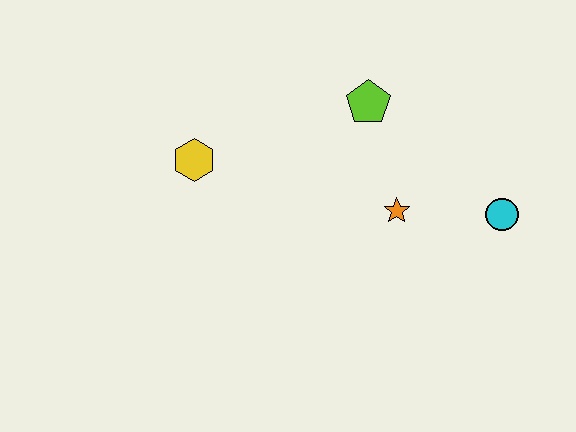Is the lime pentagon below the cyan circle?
No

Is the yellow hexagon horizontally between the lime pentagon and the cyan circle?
No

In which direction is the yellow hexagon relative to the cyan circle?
The yellow hexagon is to the left of the cyan circle.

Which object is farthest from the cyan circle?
The yellow hexagon is farthest from the cyan circle.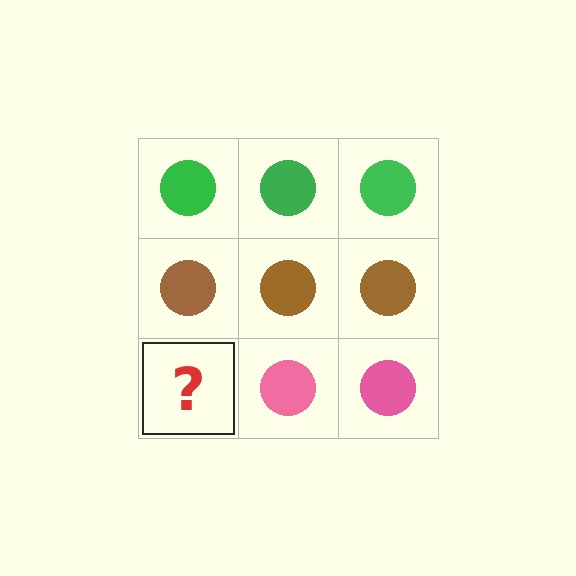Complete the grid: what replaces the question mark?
The question mark should be replaced with a pink circle.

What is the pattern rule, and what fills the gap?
The rule is that each row has a consistent color. The gap should be filled with a pink circle.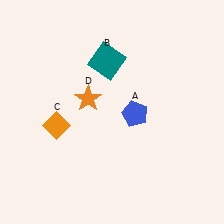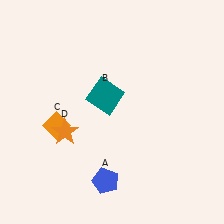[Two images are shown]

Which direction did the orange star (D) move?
The orange star (D) moved down.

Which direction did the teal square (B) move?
The teal square (B) moved down.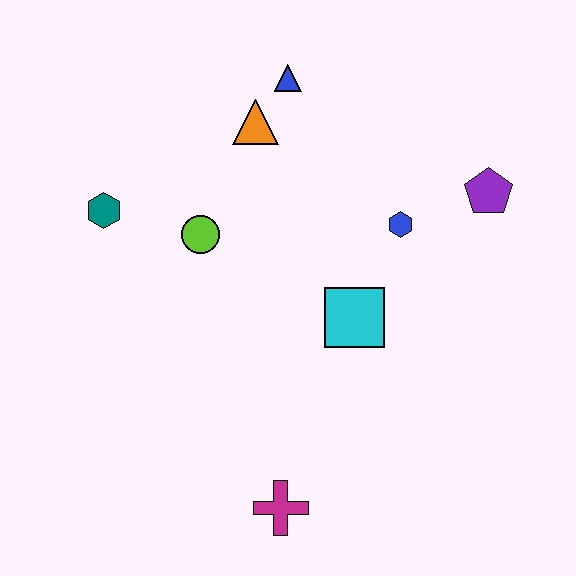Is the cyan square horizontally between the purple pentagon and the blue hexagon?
No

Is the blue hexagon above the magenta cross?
Yes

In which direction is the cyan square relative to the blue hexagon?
The cyan square is below the blue hexagon.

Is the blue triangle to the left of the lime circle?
No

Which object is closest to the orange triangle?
The blue triangle is closest to the orange triangle.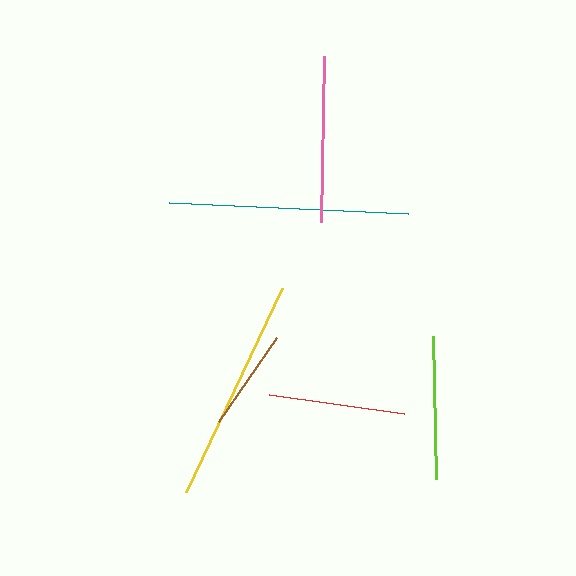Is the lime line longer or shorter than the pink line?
The pink line is longer than the lime line.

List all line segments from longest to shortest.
From longest to shortest: teal, yellow, pink, lime, red, brown.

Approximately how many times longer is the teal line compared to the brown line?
The teal line is approximately 2.3 times the length of the brown line.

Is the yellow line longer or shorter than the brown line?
The yellow line is longer than the brown line.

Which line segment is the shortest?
The brown line is the shortest at approximately 102 pixels.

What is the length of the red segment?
The red segment is approximately 136 pixels long.